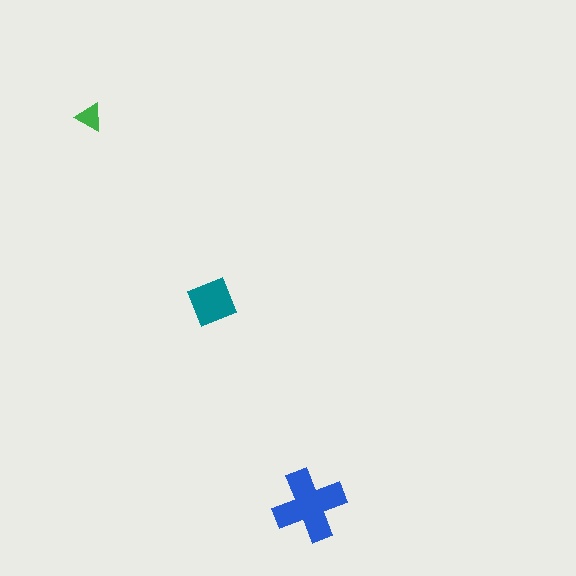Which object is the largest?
The blue cross.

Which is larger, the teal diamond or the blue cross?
The blue cross.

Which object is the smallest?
The green triangle.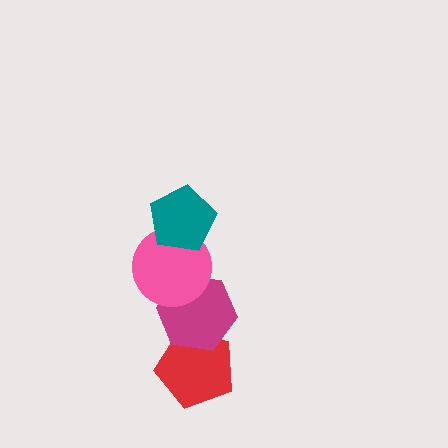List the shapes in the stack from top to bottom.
From top to bottom: the teal pentagon, the pink circle, the magenta hexagon, the red pentagon.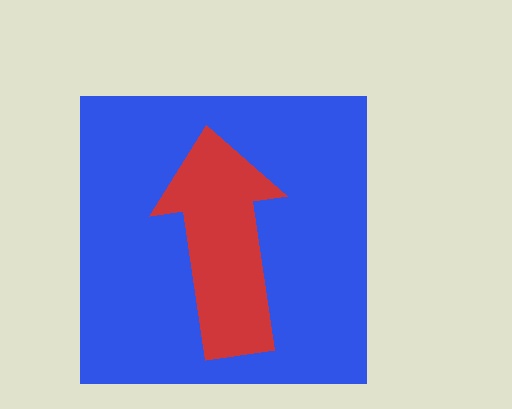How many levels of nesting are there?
2.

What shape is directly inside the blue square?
The red arrow.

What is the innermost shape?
The red arrow.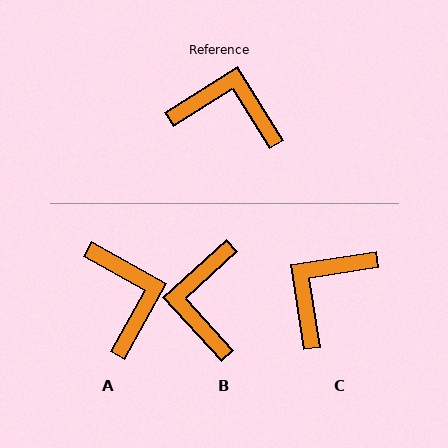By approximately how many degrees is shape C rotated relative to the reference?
Approximately 67 degrees counter-clockwise.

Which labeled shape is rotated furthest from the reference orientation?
B, about 100 degrees away.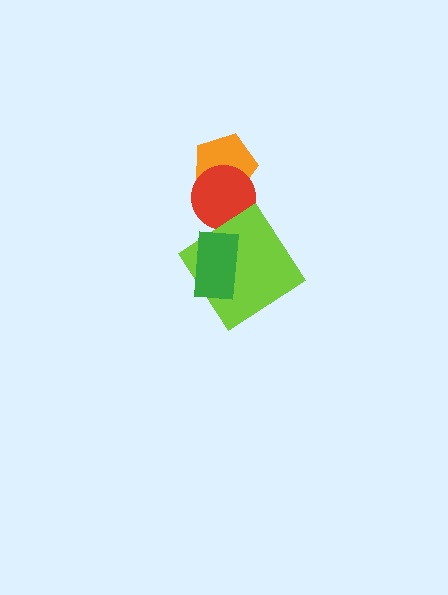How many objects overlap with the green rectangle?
1 object overlaps with the green rectangle.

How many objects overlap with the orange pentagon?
1 object overlaps with the orange pentagon.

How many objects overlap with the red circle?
1 object overlaps with the red circle.